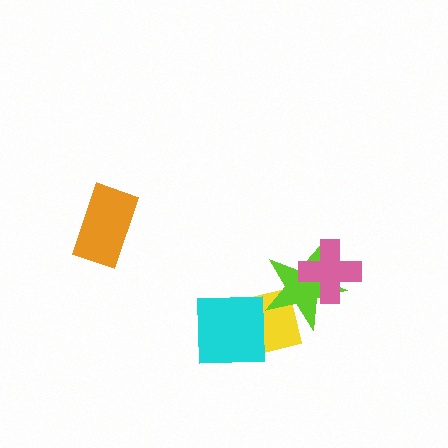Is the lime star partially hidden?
Yes, it is partially covered by another shape.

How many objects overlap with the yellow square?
2 objects overlap with the yellow square.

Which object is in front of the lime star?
The pink cross is in front of the lime star.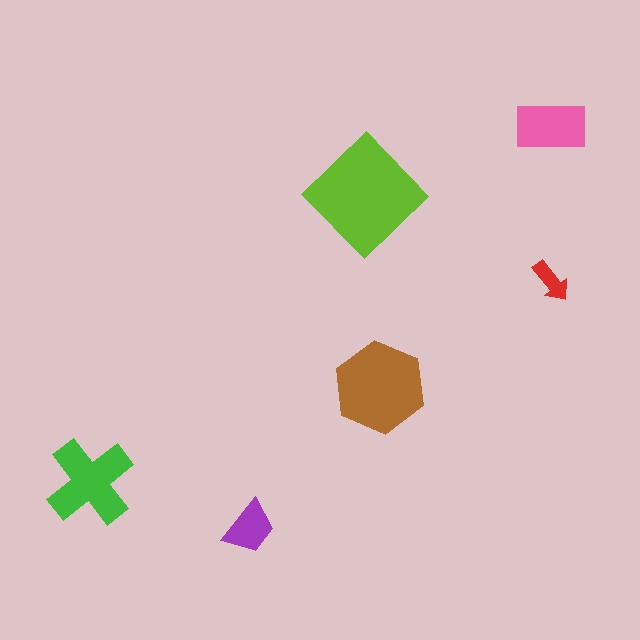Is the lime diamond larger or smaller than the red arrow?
Larger.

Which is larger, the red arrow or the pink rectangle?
The pink rectangle.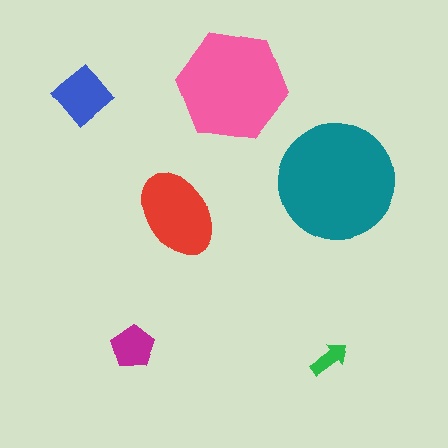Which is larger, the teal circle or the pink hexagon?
The teal circle.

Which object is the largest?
The teal circle.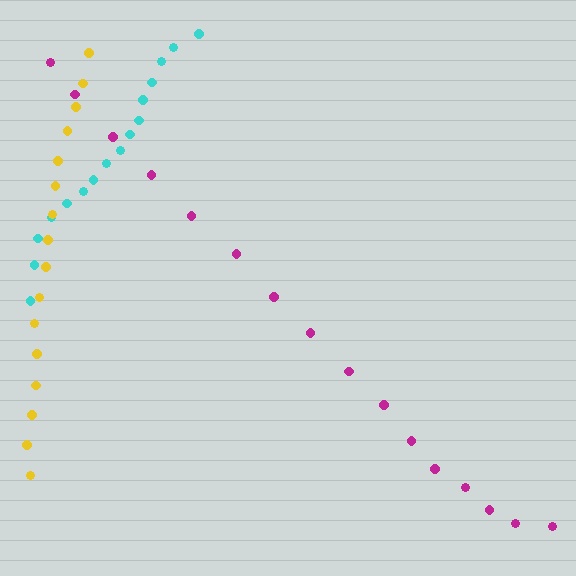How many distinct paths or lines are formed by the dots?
There are 3 distinct paths.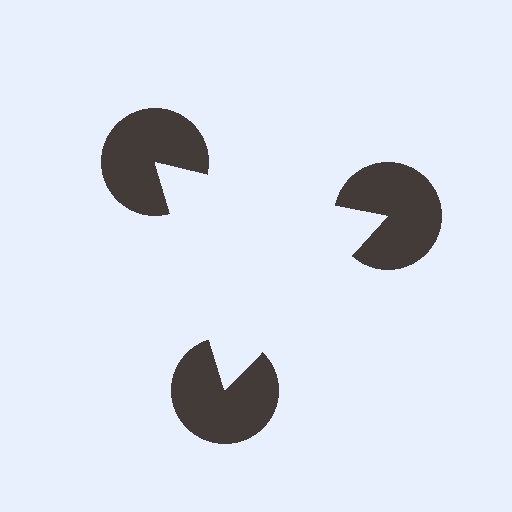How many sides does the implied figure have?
3 sides.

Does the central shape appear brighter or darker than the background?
It typically appears slightly brighter than the background, even though no actual brightness change is drawn.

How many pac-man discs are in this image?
There are 3 — one at each vertex of the illusory triangle.